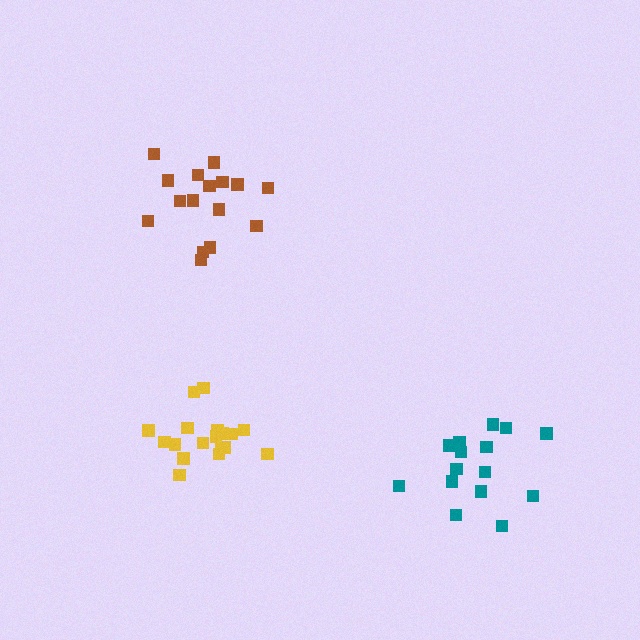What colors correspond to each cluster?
The clusters are colored: yellow, brown, teal.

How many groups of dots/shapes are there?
There are 3 groups.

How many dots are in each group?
Group 1: 18 dots, Group 2: 16 dots, Group 3: 15 dots (49 total).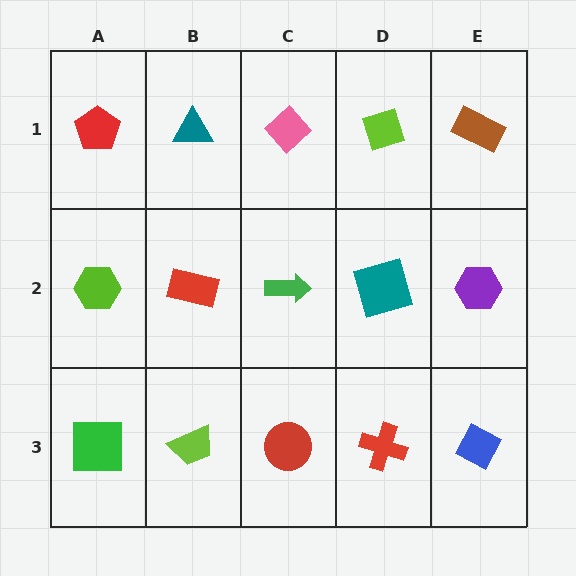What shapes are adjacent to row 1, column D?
A teal square (row 2, column D), a pink diamond (row 1, column C), a brown rectangle (row 1, column E).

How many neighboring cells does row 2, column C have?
4.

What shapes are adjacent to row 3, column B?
A red rectangle (row 2, column B), a green square (row 3, column A), a red circle (row 3, column C).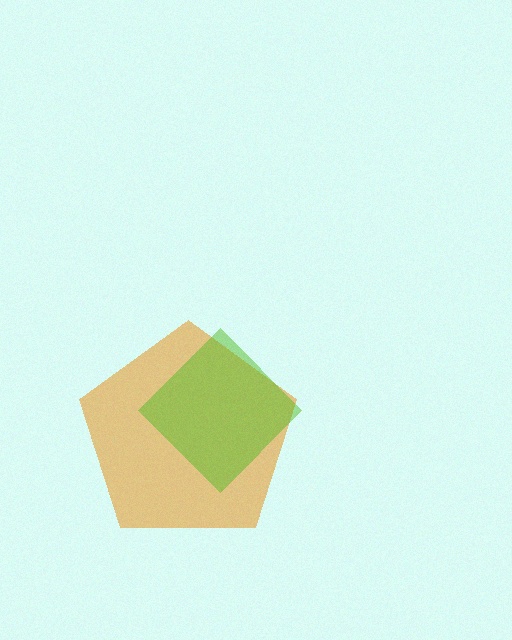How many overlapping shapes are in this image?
There are 2 overlapping shapes in the image.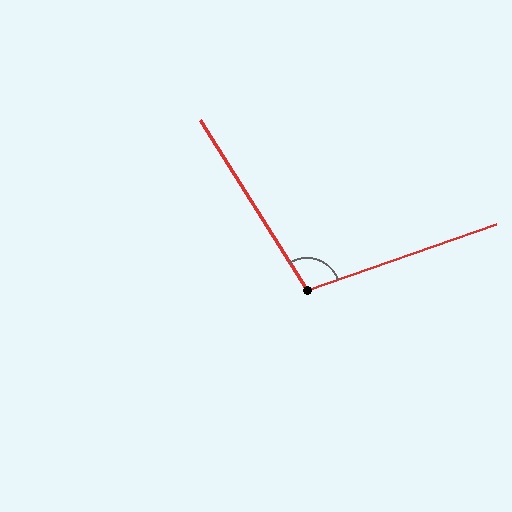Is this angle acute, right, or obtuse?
It is obtuse.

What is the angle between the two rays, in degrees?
Approximately 103 degrees.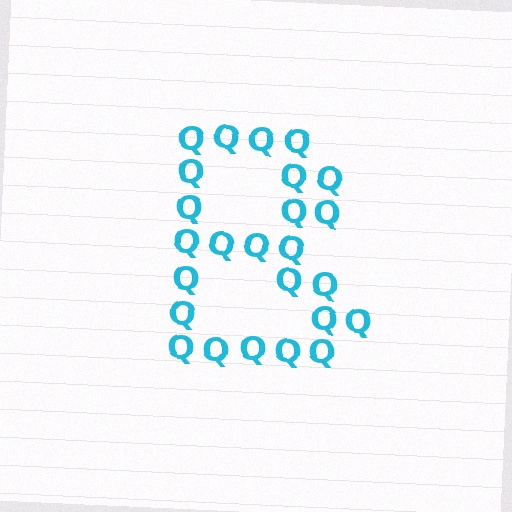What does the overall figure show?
The overall figure shows the letter B.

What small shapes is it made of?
It is made of small letter Q's.